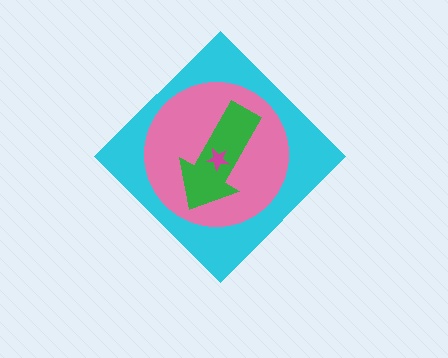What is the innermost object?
The magenta star.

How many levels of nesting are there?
4.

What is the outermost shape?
The cyan diamond.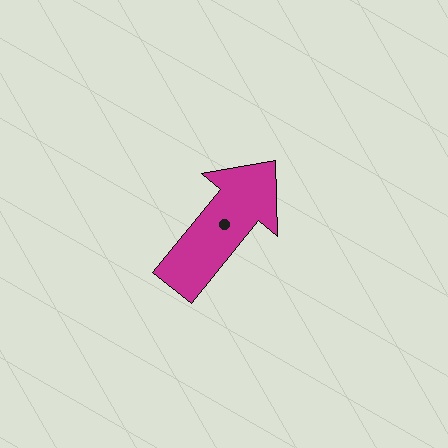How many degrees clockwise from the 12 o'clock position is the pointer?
Approximately 39 degrees.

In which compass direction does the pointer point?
Northeast.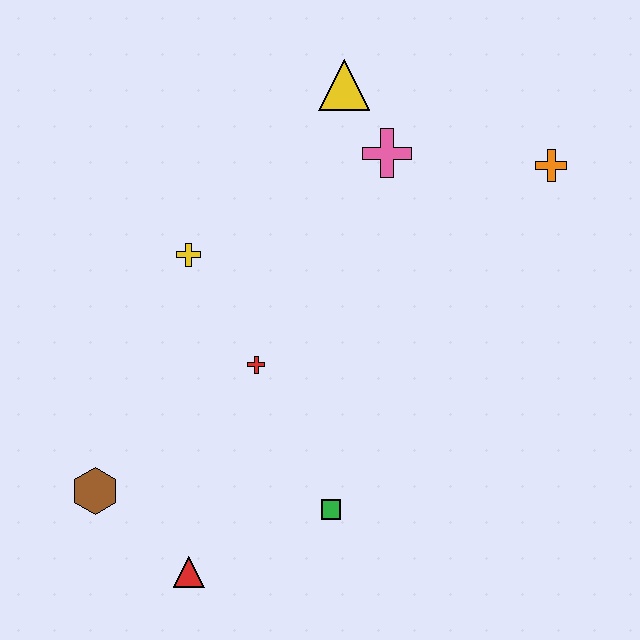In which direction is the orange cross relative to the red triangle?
The orange cross is above the red triangle.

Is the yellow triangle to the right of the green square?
Yes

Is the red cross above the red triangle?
Yes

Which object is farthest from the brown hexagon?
The orange cross is farthest from the brown hexagon.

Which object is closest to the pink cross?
The yellow triangle is closest to the pink cross.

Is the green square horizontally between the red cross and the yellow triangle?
Yes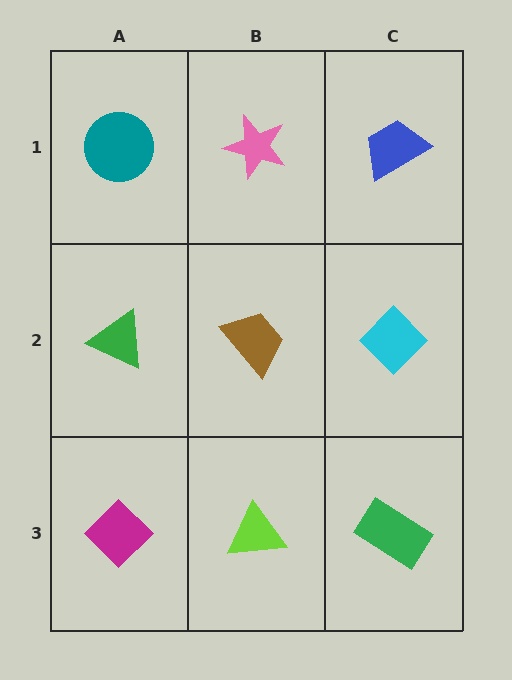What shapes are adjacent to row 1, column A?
A green triangle (row 2, column A), a pink star (row 1, column B).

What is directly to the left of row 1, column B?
A teal circle.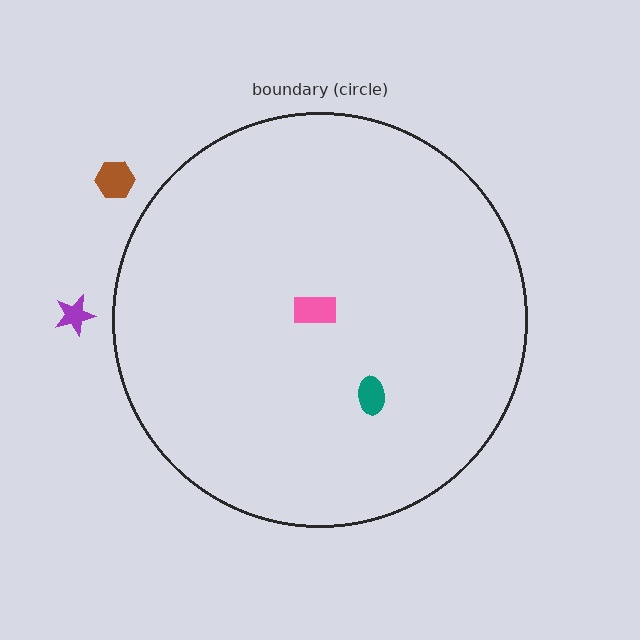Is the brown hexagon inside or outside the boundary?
Outside.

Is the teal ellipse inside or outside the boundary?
Inside.